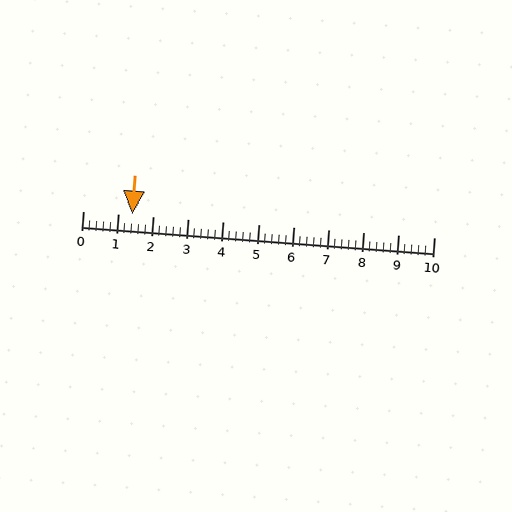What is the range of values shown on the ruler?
The ruler shows values from 0 to 10.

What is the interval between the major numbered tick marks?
The major tick marks are spaced 1 units apart.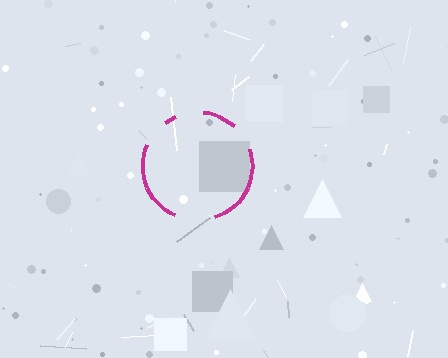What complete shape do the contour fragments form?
The contour fragments form a circle.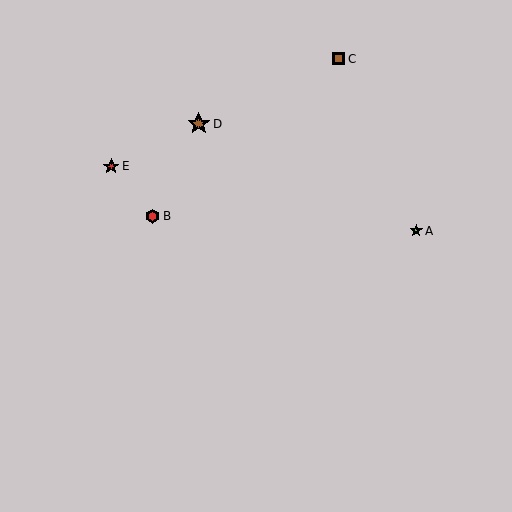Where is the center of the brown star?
The center of the brown star is at (199, 124).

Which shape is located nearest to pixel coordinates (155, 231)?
The red hexagon (labeled B) at (152, 216) is nearest to that location.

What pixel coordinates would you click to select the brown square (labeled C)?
Click at (339, 59) to select the brown square C.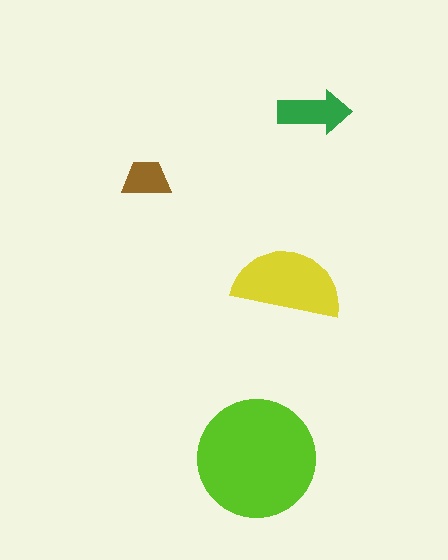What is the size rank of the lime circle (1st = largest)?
1st.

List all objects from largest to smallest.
The lime circle, the yellow semicircle, the green arrow, the brown trapezoid.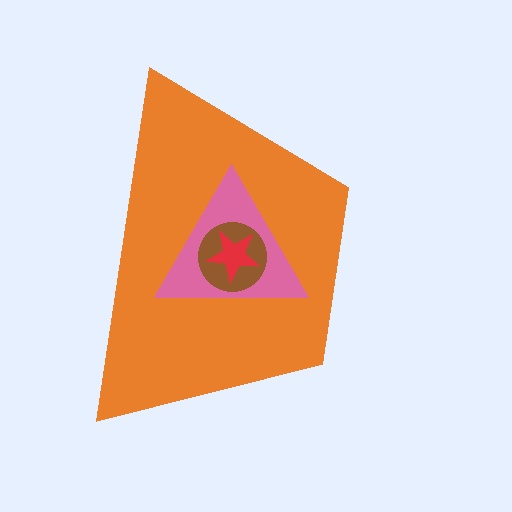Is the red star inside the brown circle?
Yes.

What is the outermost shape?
The orange trapezoid.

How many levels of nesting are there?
4.